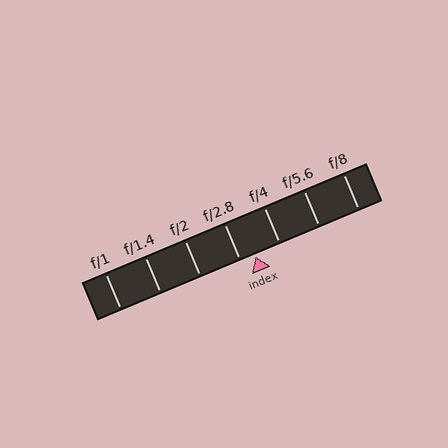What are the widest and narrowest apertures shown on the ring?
The widest aperture shown is f/1 and the narrowest is f/8.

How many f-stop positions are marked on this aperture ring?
There are 7 f-stop positions marked.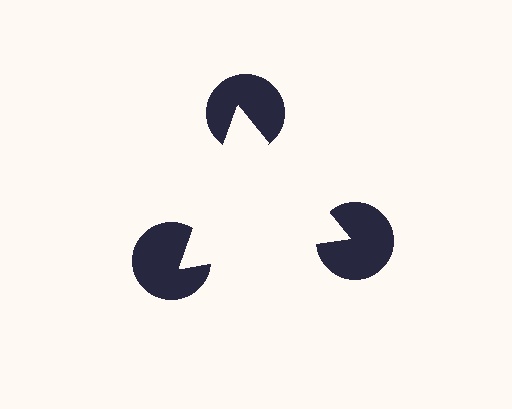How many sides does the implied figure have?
3 sides.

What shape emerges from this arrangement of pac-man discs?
An illusory triangle — its edges are inferred from the aligned wedge cuts in the pac-man discs, not physically drawn.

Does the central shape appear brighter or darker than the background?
It typically appears slightly brighter than the background, even though no actual brightness change is drawn.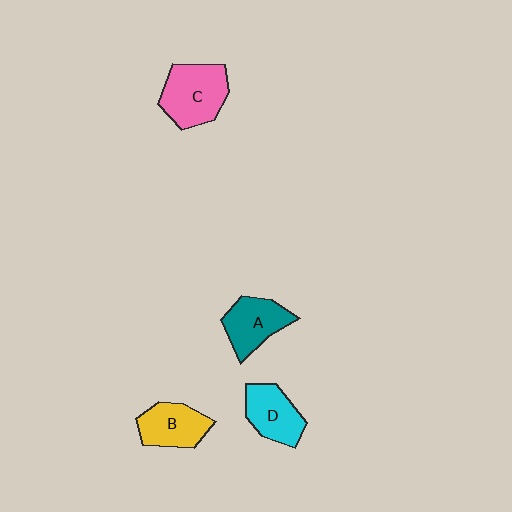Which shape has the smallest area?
Shape D (cyan).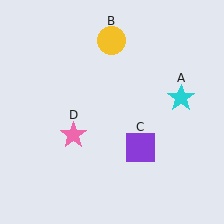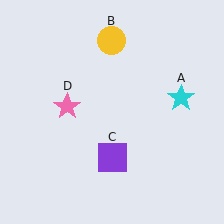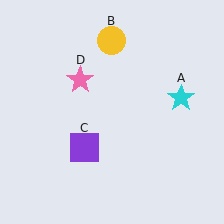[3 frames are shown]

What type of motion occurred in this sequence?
The purple square (object C), pink star (object D) rotated clockwise around the center of the scene.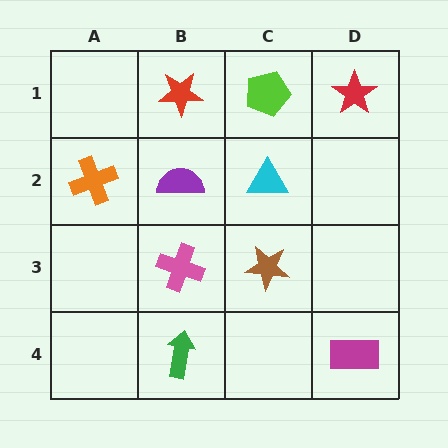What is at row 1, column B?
A red star.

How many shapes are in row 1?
3 shapes.